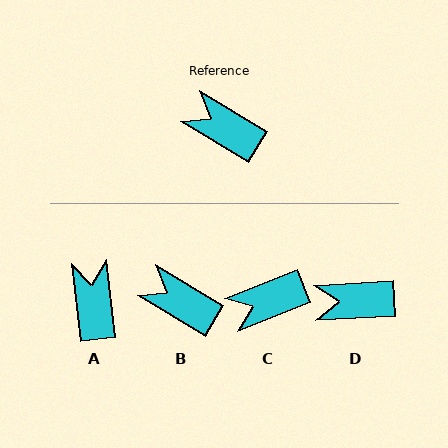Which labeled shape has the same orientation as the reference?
B.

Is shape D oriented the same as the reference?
No, it is off by about 34 degrees.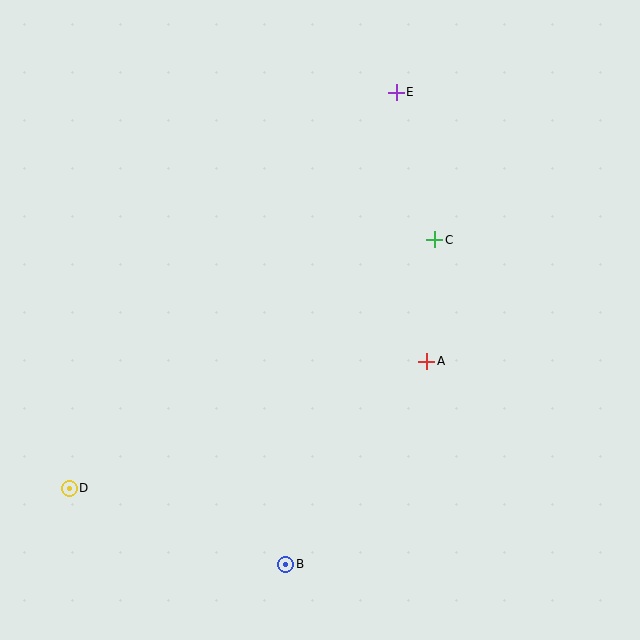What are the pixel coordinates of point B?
Point B is at (286, 564).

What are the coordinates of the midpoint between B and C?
The midpoint between B and C is at (360, 402).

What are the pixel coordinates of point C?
Point C is at (434, 240).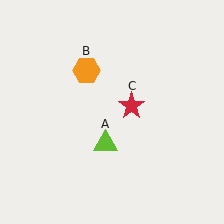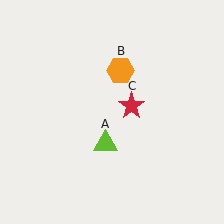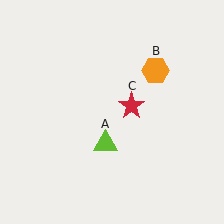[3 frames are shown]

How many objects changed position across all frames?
1 object changed position: orange hexagon (object B).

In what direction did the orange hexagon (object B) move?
The orange hexagon (object B) moved right.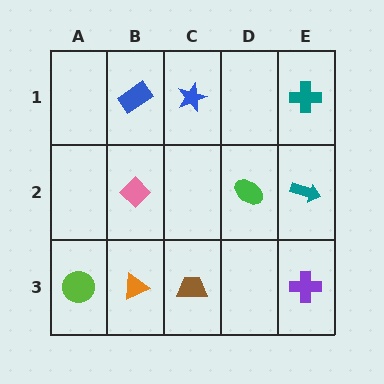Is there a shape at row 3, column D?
No, that cell is empty.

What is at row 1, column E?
A teal cross.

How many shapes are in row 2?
3 shapes.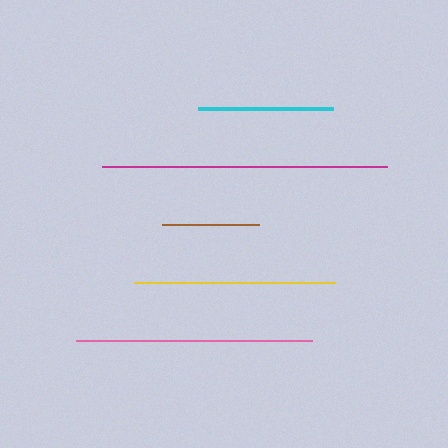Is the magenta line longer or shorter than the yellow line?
The magenta line is longer than the yellow line.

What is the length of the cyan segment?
The cyan segment is approximately 135 pixels long.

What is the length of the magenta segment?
The magenta segment is approximately 285 pixels long.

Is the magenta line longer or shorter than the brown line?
The magenta line is longer than the brown line.